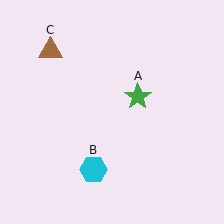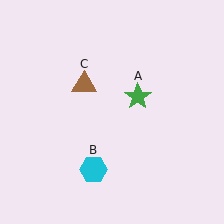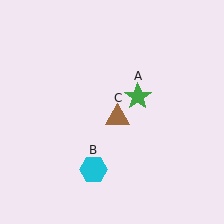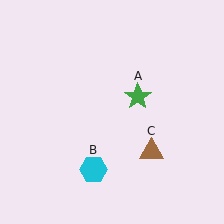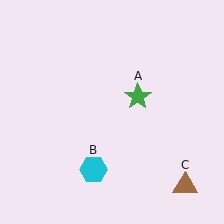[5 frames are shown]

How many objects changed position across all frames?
1 object changed position: brown triangle (object C).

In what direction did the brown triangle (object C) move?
The brown triangle (object C) moved down and to the right.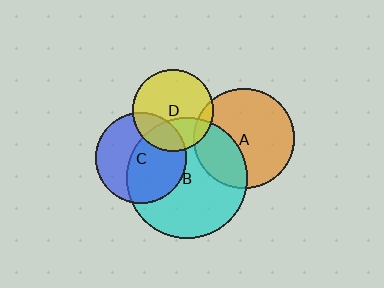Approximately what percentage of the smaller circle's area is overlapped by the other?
Approximately 10%.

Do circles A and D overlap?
Yes.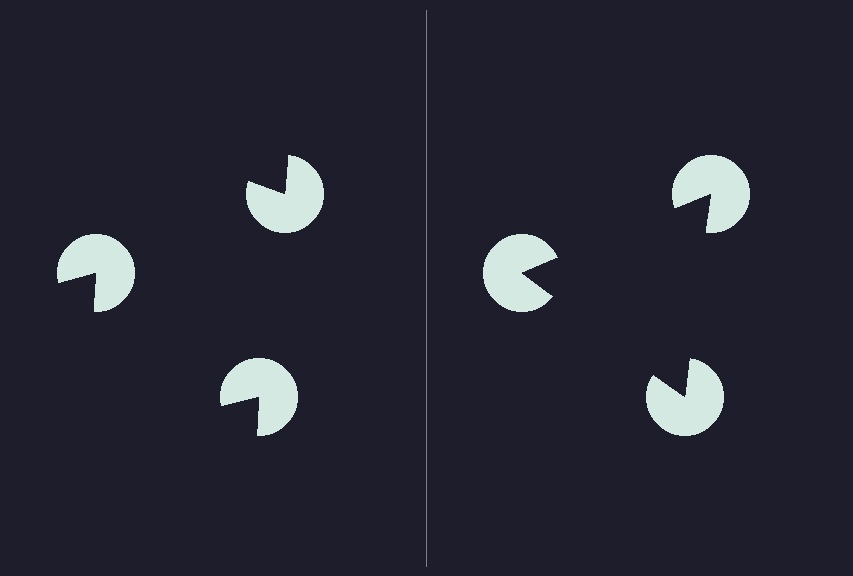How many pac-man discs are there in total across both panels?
6 — 3 on each side.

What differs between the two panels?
The pac-man discs are positioned identically on both sides; only the wedge orientations differ. On the right they align to a triangle; on the left they are misaligned.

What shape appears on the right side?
An illusory triangle.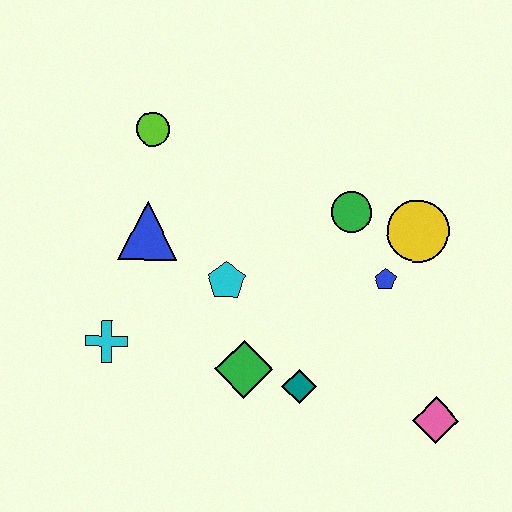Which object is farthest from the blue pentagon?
The cyan cross is farthest from the blue pentagon.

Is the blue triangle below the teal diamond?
No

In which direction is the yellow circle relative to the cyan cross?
The yellow circle is to the right of the cyan cross.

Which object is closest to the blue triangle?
The cyan pentagon is closest to the blue triangle.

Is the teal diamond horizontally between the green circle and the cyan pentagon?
Yes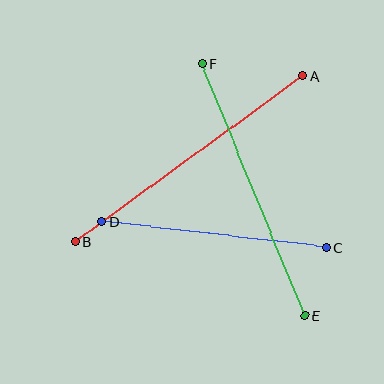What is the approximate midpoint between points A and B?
The midpoint is at approximately (189, 159) pixels.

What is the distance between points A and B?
The distance is approximately 281 pixels.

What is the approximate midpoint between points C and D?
The midpoint is at approximately (214, 235) pixels.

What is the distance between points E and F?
The distance is approximately 272 pixels.